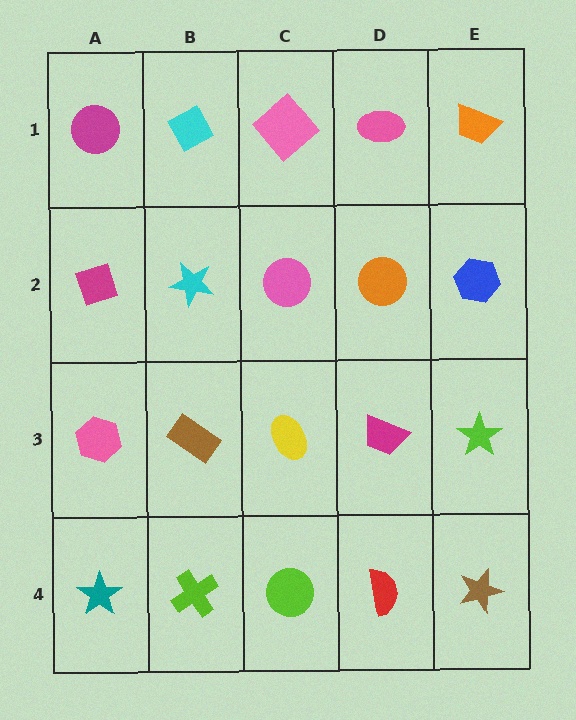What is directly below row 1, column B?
A cyan star.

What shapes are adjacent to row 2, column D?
A pink ellipse (row 1, column D), a magenta trapezoid (row 3, column D), a pink circle (row 2, column C), a blue hexagon (row 2, column E).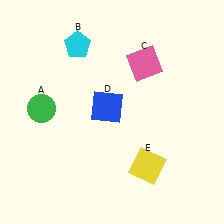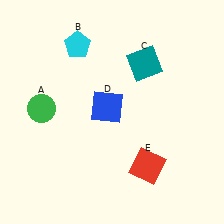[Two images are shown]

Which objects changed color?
C changed from pink to teal. E changed from yellow to red.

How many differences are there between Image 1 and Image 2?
There are 2 differences between the two images.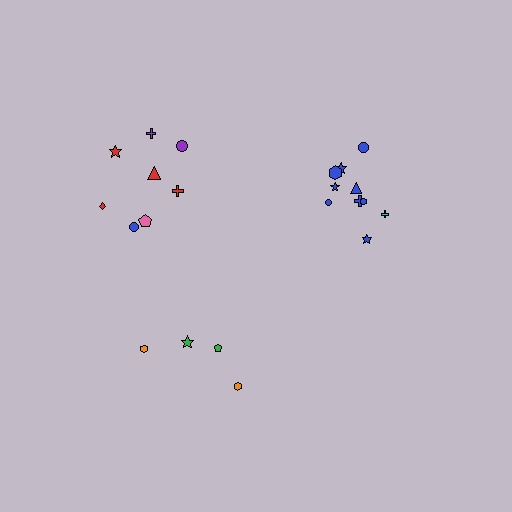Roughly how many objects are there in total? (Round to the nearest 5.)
Roughly 20 objects in total.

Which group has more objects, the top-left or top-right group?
The top-right group.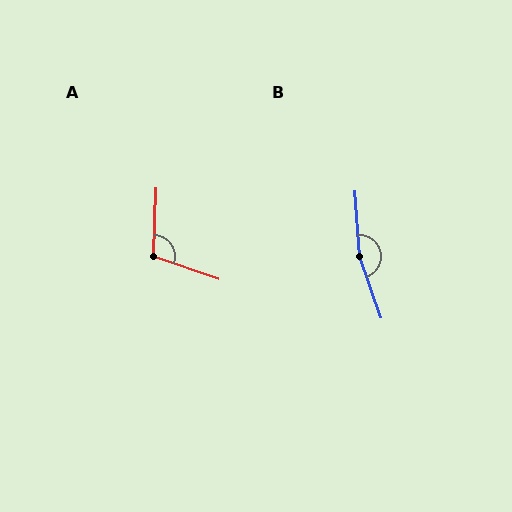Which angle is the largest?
B, at approximately 165 degrees.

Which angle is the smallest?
A, at approximately 107 degrees.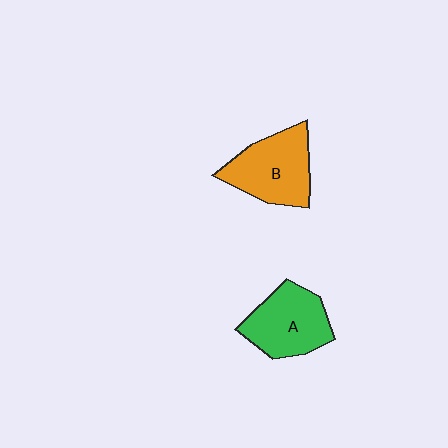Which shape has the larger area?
Shape B (orange).